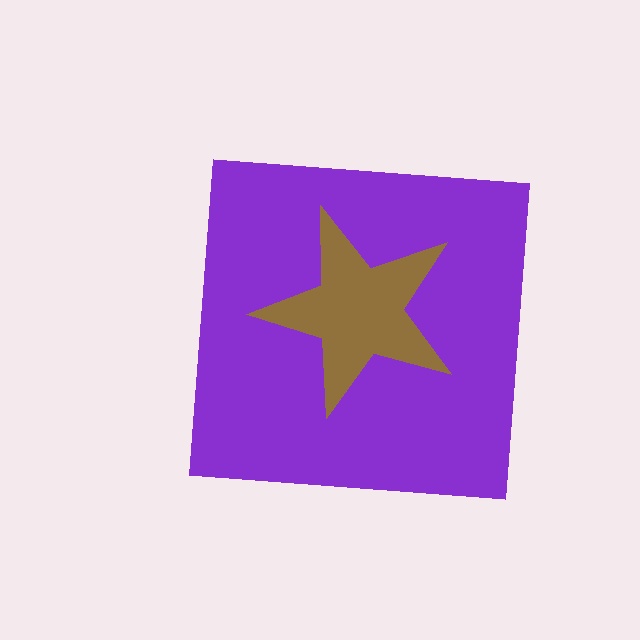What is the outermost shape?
The purple square.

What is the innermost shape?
The brown star.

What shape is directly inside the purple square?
The brown star.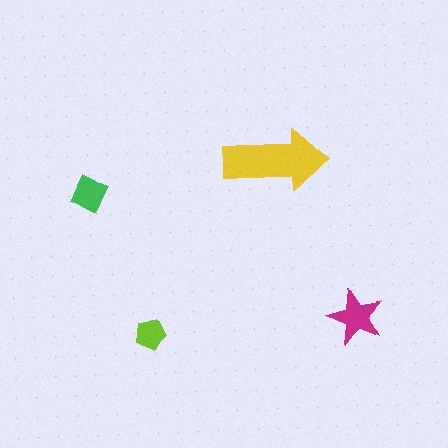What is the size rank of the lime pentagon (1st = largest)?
4th.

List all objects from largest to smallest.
The yellow arrow, the magenta star, the green diamond, the lime pentagon.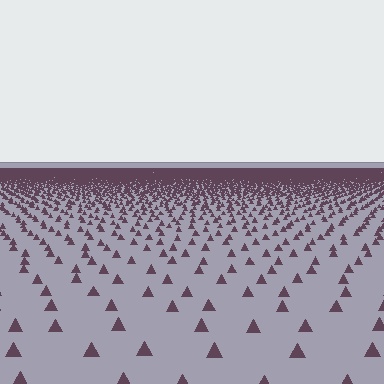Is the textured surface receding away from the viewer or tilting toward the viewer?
The surface is receding away from the viewer. Texture elements get smaller and denser toward the top.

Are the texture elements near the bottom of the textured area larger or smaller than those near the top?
Larger. Near the bottom, elements are closer to the viewer and appear at a bigger on-screen size.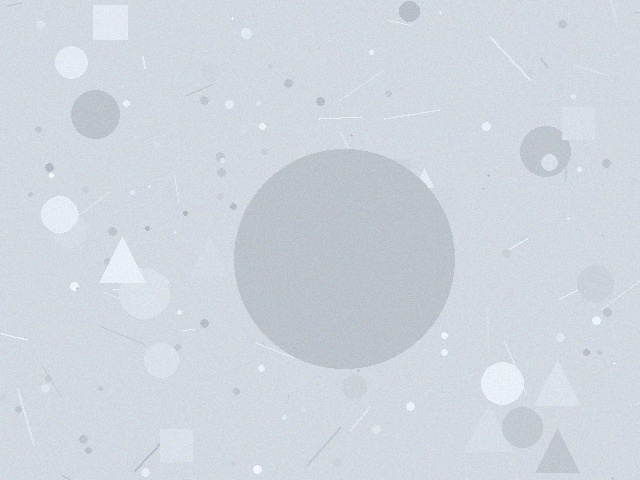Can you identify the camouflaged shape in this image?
The camouflaged shape is a circle.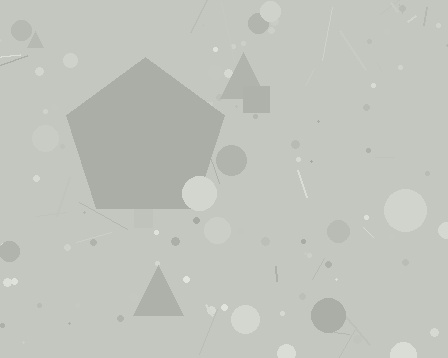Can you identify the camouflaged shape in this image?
The camouflaged shape is a pentagon.